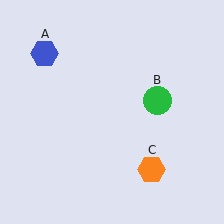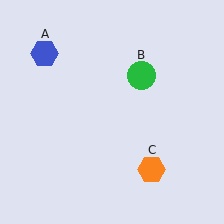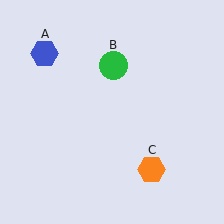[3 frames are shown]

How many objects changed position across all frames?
1 object changed position: green circle (object B).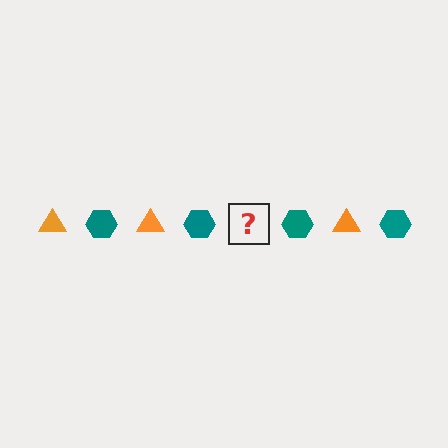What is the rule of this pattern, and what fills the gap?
The rule is that the pattern alternates between orange triangle and teal hexagon. The gap should be filled with an orange triangle.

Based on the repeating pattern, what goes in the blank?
The blank should be an orange triangle.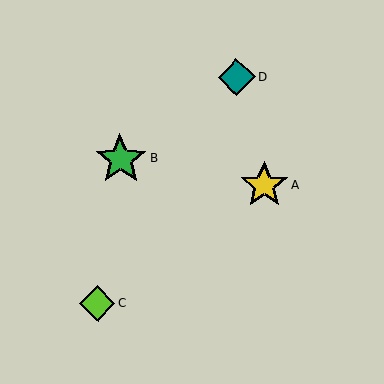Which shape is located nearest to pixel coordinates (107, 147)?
The green star (labeled B) at (121, 159) is nearest to that location.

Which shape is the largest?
The green star (labeled B) is the largest.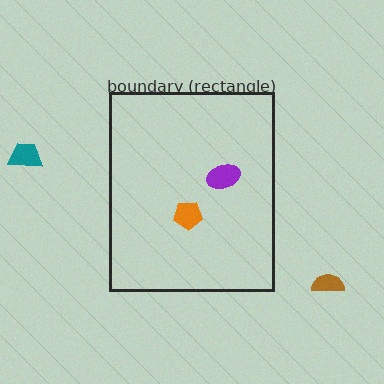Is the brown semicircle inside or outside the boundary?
Outside.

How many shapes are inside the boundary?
2 inside, 2 outside.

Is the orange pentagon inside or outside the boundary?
Inside.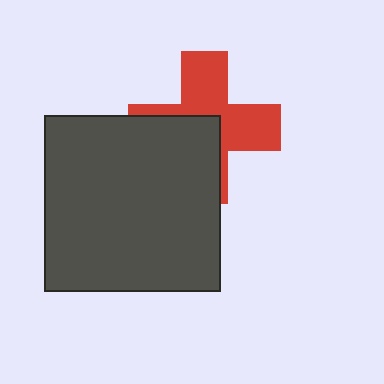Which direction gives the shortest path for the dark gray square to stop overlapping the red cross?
Moving toward the lower-left gives the shortest separation.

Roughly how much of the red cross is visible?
About half of it is visible (roughly 55%).